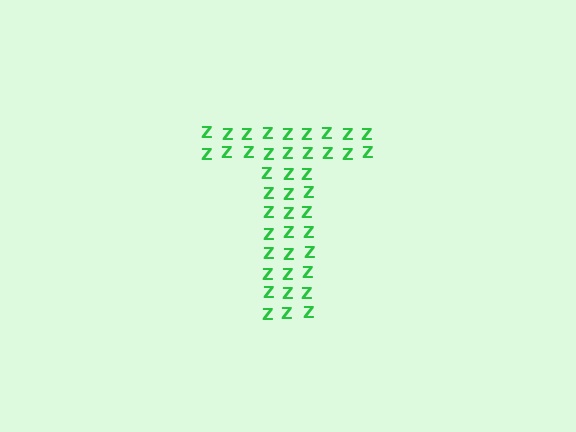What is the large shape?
The large shape is the letter T.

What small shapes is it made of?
It is made of small letter Z's.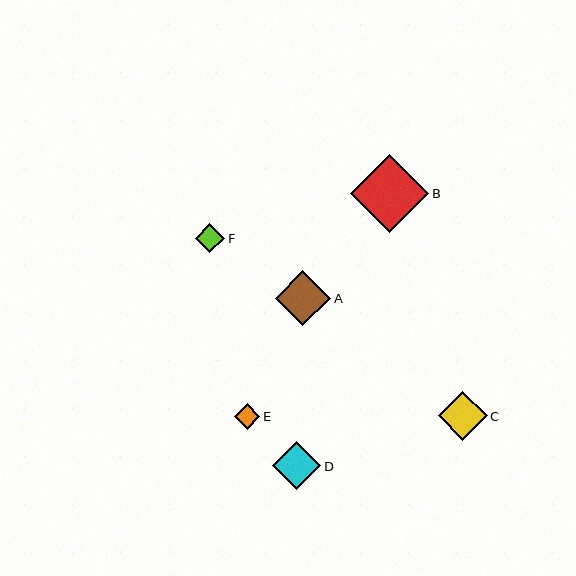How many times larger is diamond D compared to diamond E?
Diamond D is approximately 1.9 times the size of diamond E.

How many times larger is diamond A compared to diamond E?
Diamond A is approximately 2.2 times the size of diamond E.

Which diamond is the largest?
Diamond B is the largest with a size of approximately 78 pixels.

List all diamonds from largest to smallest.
From largest to smallest: B, A, C, D, F, E.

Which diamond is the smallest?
Diamond E is the smallest with a size of approximately 25 pixels.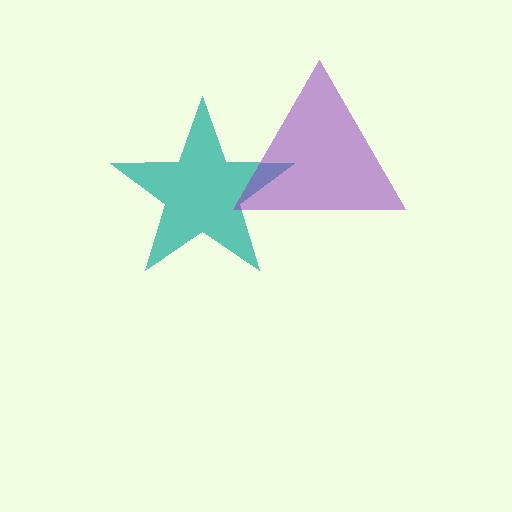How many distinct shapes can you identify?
There are 2 distinct shapes: a teal star, a purple triangle.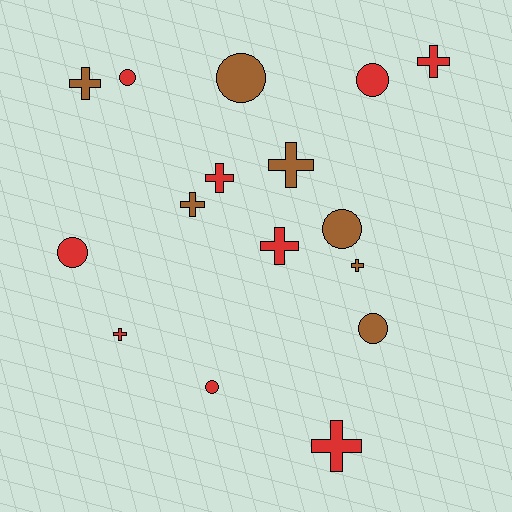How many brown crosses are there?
There are 4 brown crosses.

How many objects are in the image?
There are 16 objects.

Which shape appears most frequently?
Cross, with 9 objects.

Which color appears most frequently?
Red, with 9 objects.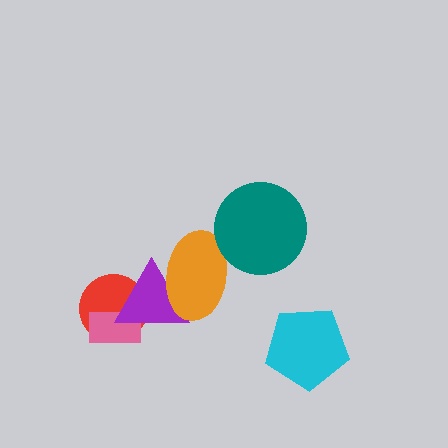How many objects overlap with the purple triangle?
3 objects overlap with the purple triangle.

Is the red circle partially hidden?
Yes, it is partially covered by another shape.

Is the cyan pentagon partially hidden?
No, no other shape covers it.